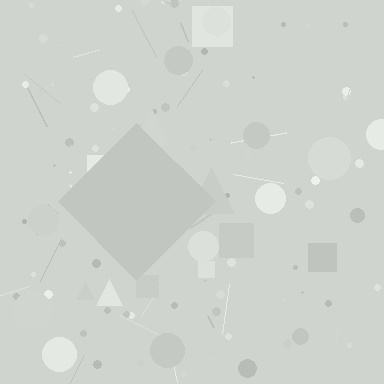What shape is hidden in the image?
A diamond is hidden in the image.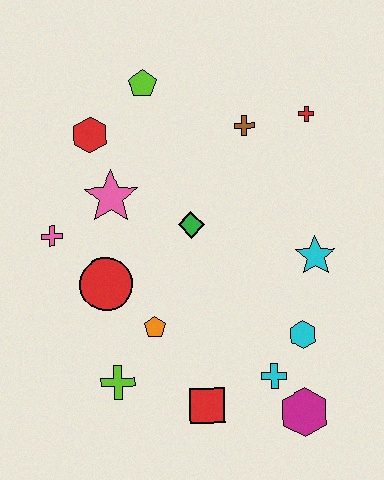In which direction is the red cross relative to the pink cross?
The red cross is to the right of the pink cross.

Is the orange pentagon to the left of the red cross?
Yes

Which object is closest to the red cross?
The brown cross is closest to the red cross.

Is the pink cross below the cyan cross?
No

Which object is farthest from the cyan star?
The pink cross is farthest from the cyan star.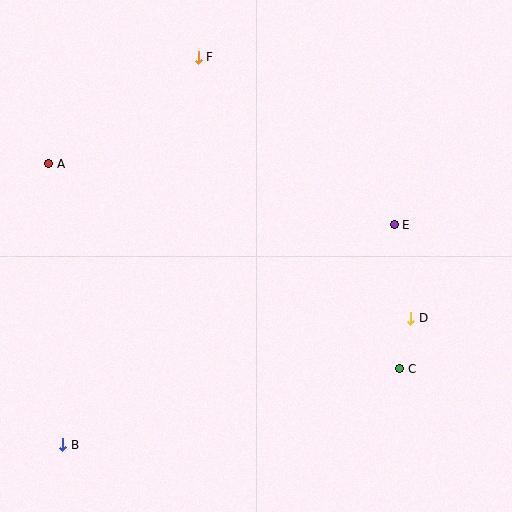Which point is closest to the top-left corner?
Point A is closest to the top-left corner.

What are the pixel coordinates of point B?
Point B is at (63, 445).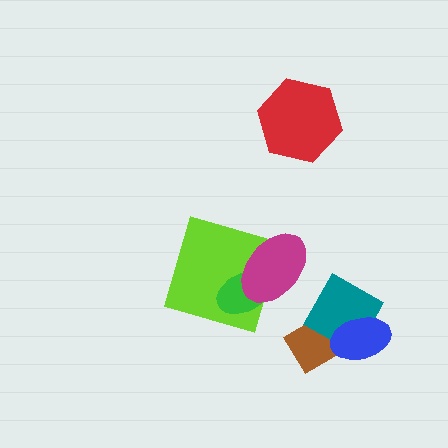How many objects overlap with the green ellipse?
2 objects overlap with the green ellipse.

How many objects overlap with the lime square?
2 objects overlap with the lime square.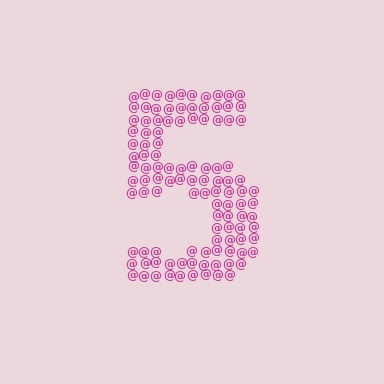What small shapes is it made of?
It is made of small at signs.